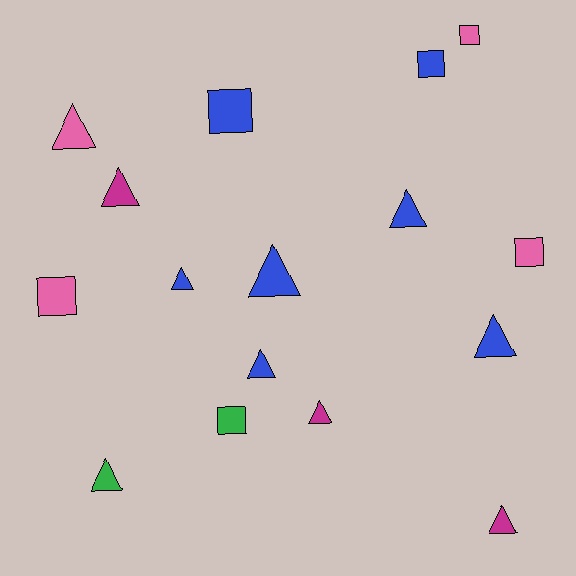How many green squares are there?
There is 1 green square.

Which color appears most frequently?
Blue, with 7 objects.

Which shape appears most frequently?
Triangle, with 10 objects.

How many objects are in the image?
There are 16 objects.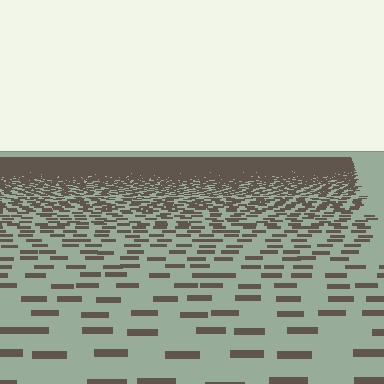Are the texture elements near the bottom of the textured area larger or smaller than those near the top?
Larger. Near the bottom, elements are closer to the viewer and appear at a bigger on-screen size.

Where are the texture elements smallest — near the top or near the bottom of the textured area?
Near the top.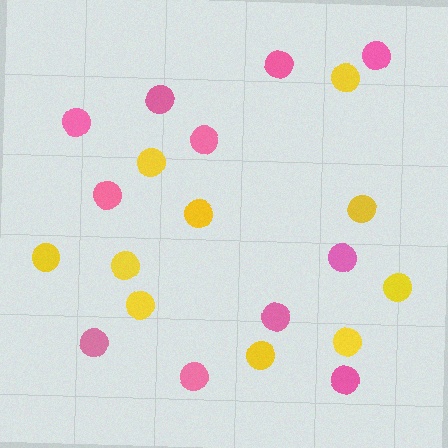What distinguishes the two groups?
There are 2 groups: one group of pink circles (11) and one group of yellow circles (10).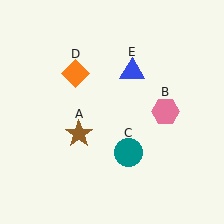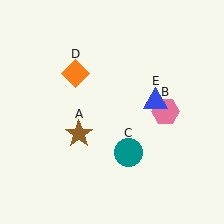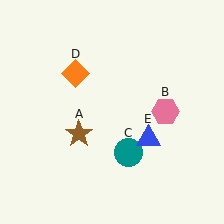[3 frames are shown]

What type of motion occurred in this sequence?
The blue triangle (object E) rotated clockwise around the center of the scene.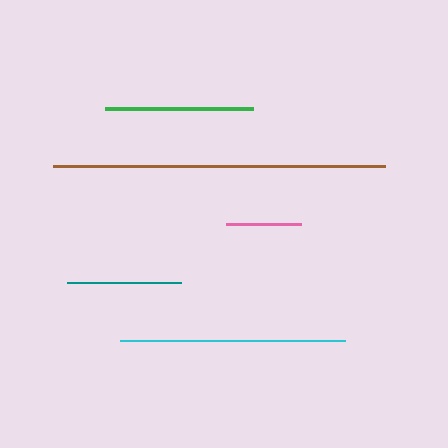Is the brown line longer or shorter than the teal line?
The brown line is longer than the teal line.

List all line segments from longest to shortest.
From longest to shortest: brown, cyan, green, teal, pink.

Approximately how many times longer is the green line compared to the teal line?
The green line is approximately 1.3 times the length of the teal line.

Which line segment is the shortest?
The pink line is the shortest at approximately 75 pixels.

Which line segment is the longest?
The brown line is the longest at approximately 332 pixels.